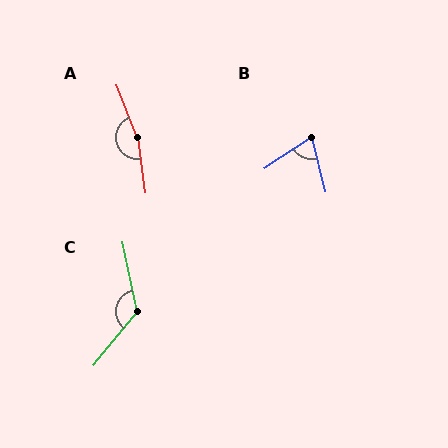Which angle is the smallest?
B, at approximately 70 degrees.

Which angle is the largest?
A, at approximately 166 degrees.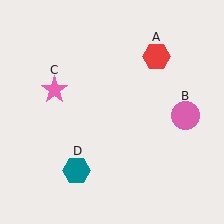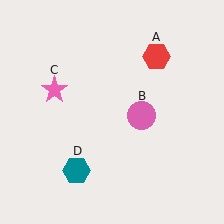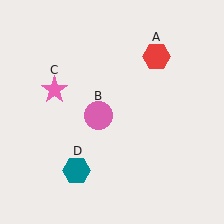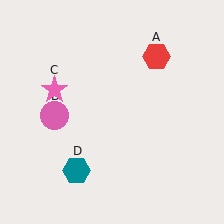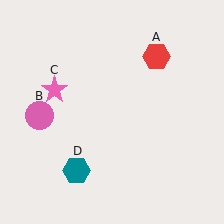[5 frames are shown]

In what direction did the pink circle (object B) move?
The pink circle (object B) moved left.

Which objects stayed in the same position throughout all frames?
Red hexagon (object A) and pink star (object C) and teal hexagon (object D) remained stationary.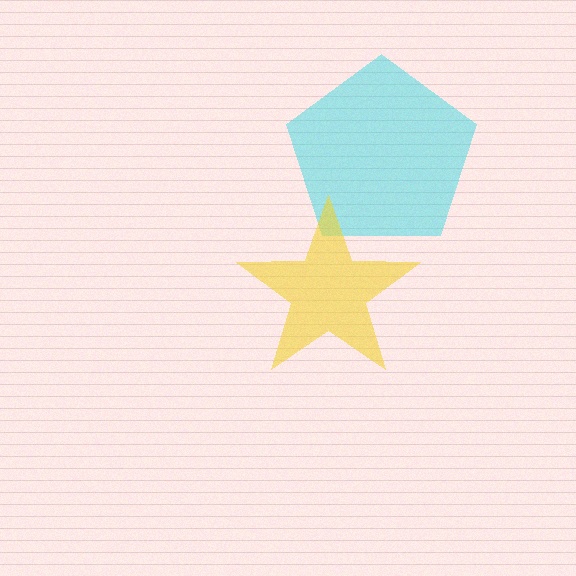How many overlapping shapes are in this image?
There are 2 overlapping shapes in the image.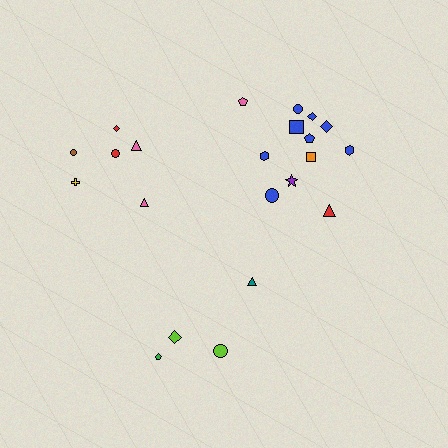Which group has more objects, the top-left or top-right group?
The top-right group.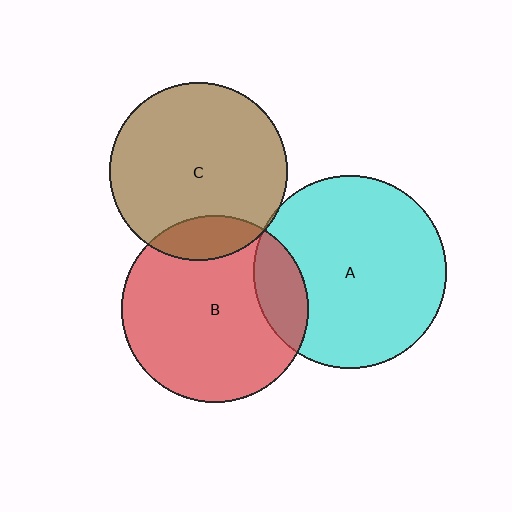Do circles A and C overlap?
Yes.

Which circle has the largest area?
Circle A (cyan).